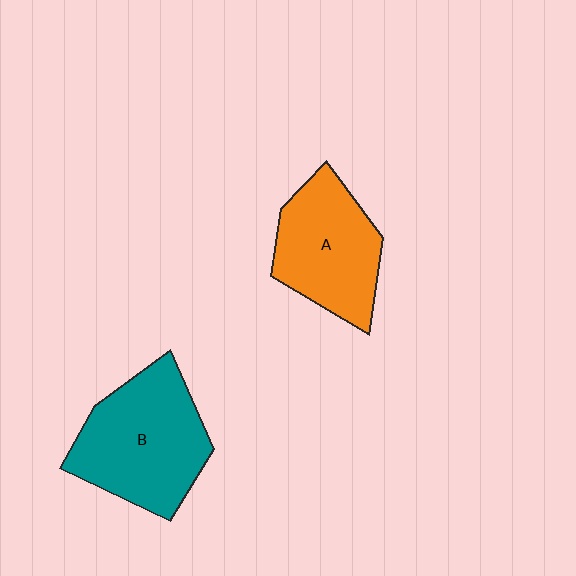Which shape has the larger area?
Shape B (teal).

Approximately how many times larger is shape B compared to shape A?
Approximately 1.2 times.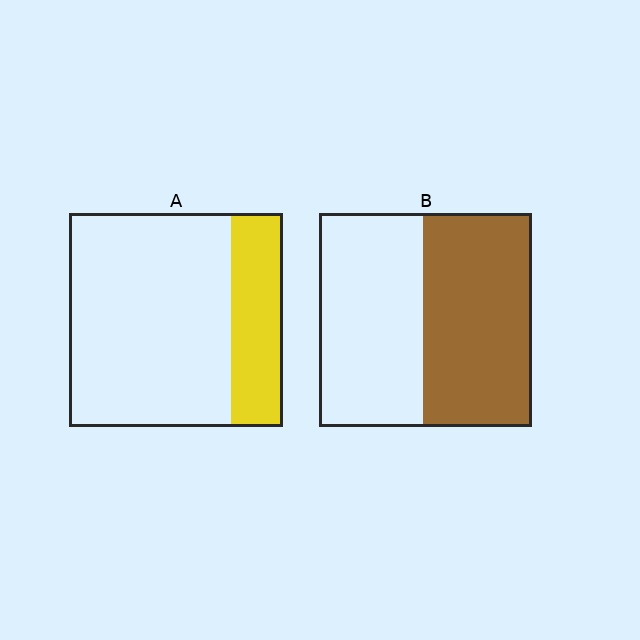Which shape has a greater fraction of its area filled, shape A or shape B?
Shape B.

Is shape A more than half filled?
No.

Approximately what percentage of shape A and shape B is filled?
A is approximately 25% and B is approximately 50%.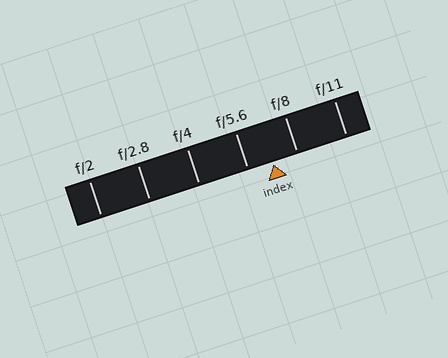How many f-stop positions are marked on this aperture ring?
There are 6 f-stop positions marked.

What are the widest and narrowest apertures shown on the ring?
The widest aperture shown is f/2 and the narrowest is f/11.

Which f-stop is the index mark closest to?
The index mark is closest to f/5.6.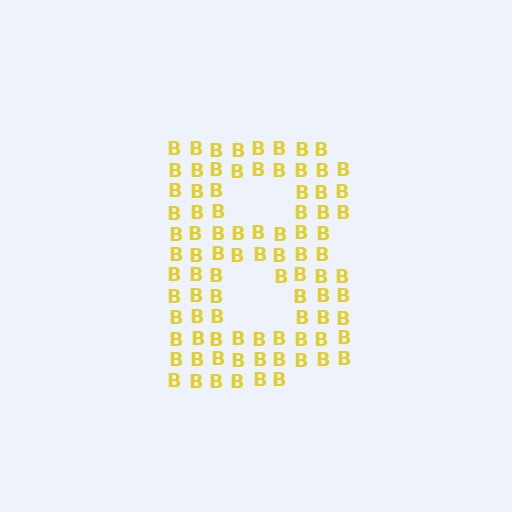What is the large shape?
The large shape is the letter B.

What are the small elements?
The small elements are letter B's.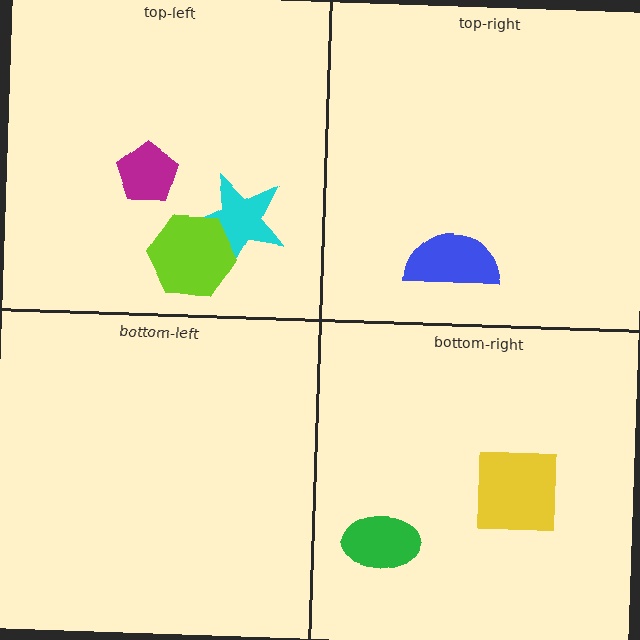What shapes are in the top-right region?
The blue semicircle.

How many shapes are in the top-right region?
1.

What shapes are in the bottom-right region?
The yellow square, the green ellipse.